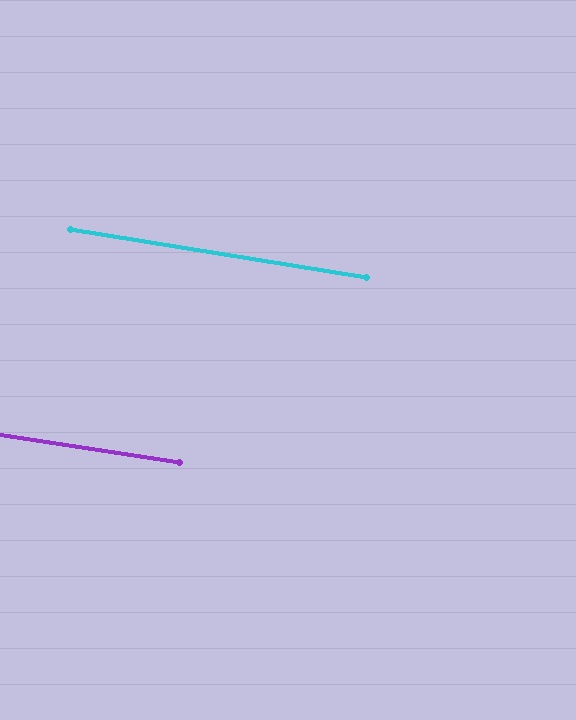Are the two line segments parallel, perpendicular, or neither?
Parallel — their directions differ by only 0.3°.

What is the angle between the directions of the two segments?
Approximately 0 degrees.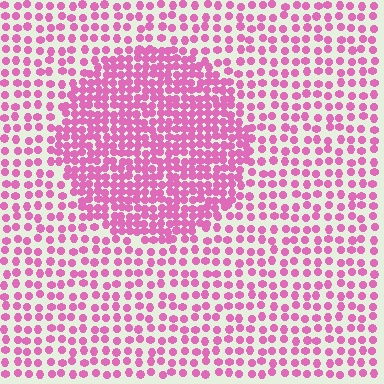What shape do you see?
I see a circle.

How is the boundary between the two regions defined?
The boundary is defined by a change in element density (approximately 2.0x ratio). All elements are the same color, size, and shape.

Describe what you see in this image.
The image contains small pink elements arranged at two different densities. A circle-shaped region is visible where the elements are more densely packed than the surrounding area.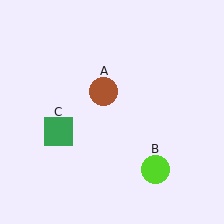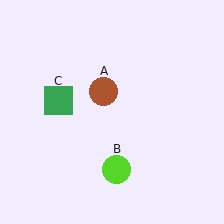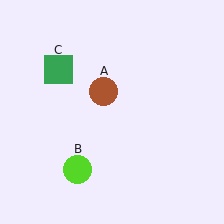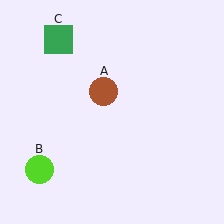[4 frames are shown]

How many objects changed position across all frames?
2 objects changed position: lime circle (object B), green square (object C).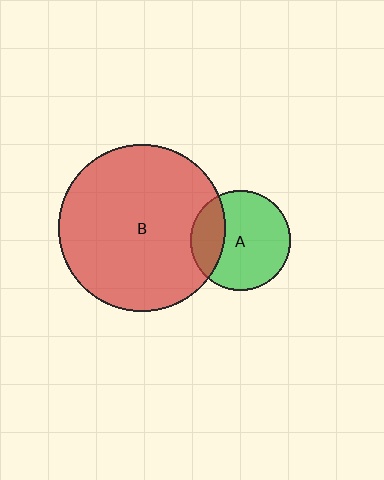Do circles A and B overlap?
Yes.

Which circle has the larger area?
Circle B (red).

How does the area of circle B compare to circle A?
Approximately 2.8 times.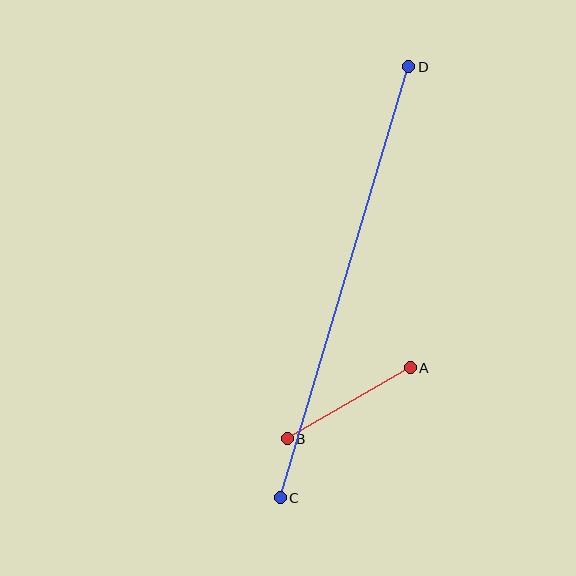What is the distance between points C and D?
The distance is approximately 450 pixels.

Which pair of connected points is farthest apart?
Points C and D are farthest apart.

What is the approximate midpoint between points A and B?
The midpoint is at approximately (349, 403) pixels.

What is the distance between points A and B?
The distance is approximately 142 pixels.